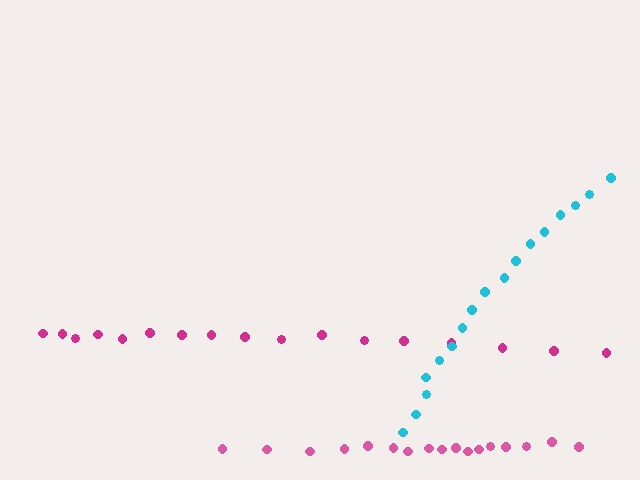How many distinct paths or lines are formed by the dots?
There are 3 distinct paths.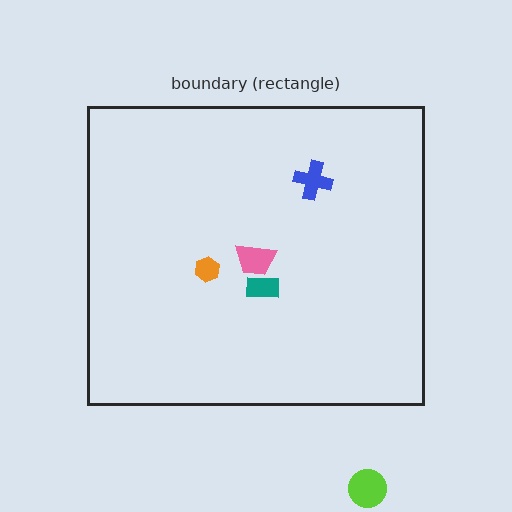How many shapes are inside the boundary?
4 inside, 1 outside.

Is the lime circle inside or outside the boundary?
Outside.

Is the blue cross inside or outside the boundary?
Inside.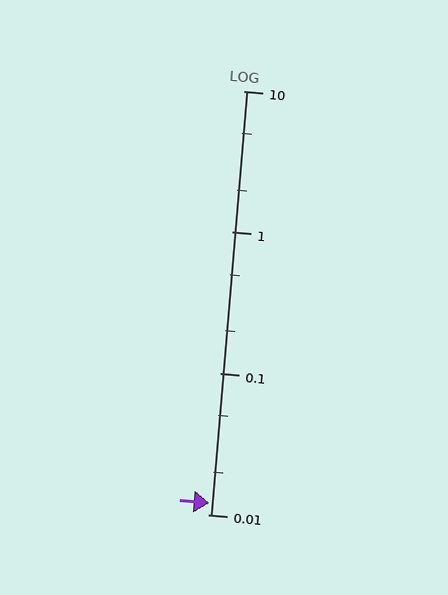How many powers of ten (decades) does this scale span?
The scale spans 3 decades, from 0.01 to 10.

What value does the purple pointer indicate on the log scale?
The pointer indicates approximately 0.012.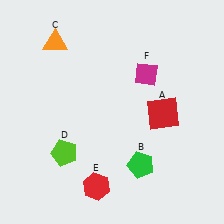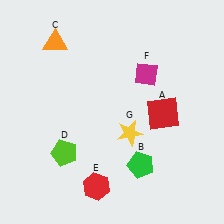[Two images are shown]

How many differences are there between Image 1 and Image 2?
There is 1 difference between the two images.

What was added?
A yellow star (G) was added in Image 2.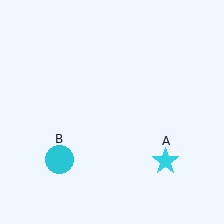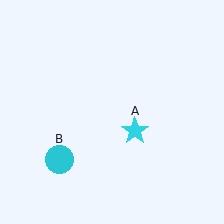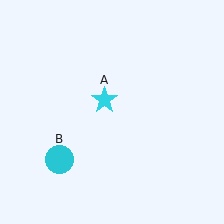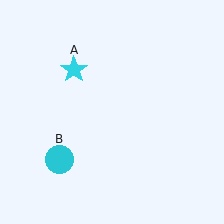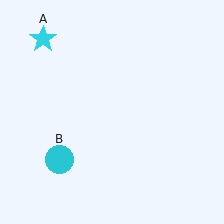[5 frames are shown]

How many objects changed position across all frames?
1 object changed position: cyan star (object A).